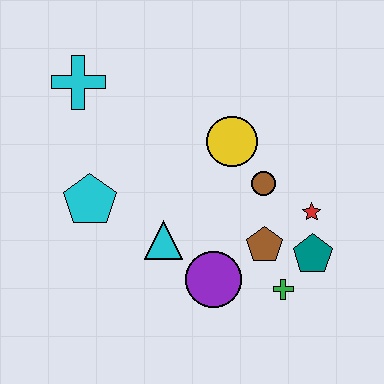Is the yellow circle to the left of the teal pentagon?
Yes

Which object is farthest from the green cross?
The cyan cross is farthest from the green cross.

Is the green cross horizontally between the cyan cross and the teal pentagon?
Yes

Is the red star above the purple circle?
Yes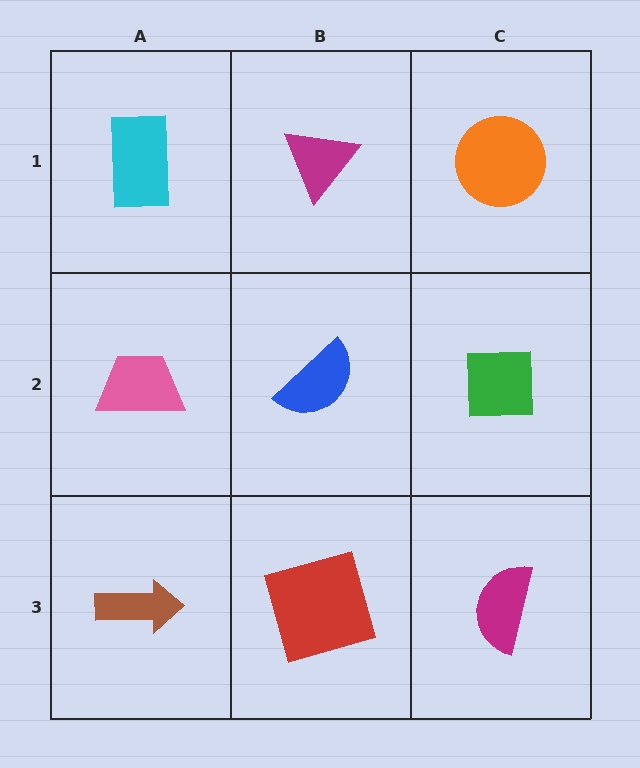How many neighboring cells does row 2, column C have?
3.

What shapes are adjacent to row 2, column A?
A cyan rectangle (row 1, column A), a brown arrow (row 3, column A), a blue semicircle (row 2, column B).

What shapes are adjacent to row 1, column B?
A blue semicircle (row 2, column B), a cyan rectangle (row 1, column A), an orange circle (row 1, column C).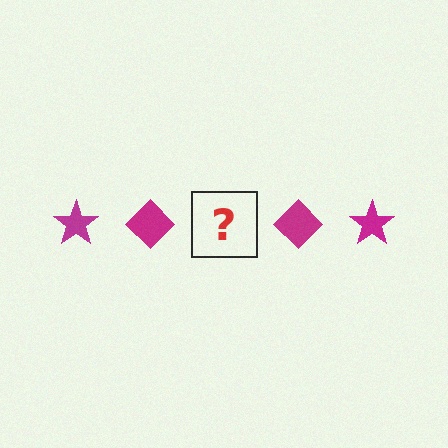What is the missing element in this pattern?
The missing element is a magenta star.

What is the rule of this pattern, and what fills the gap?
The rule is that the pattern cycles through star, diamond shapes in magenta. The gap should be filled with a magenta star.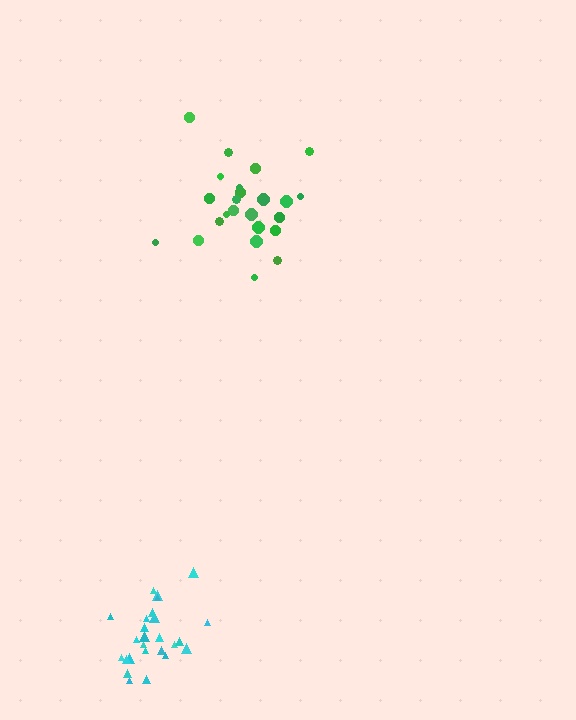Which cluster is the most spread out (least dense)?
Green.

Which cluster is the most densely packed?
Cyan.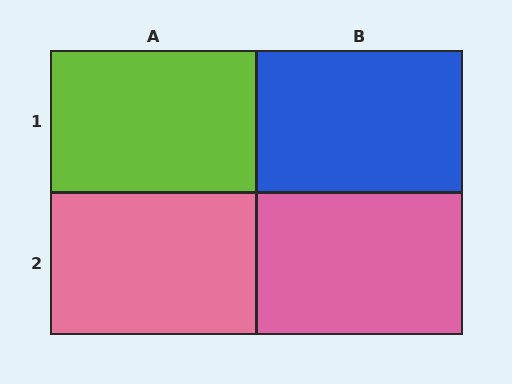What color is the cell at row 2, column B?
Pink.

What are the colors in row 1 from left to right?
Lime, blue.